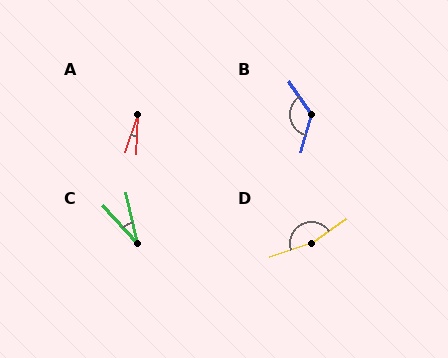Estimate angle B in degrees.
Approximately 130 degrees.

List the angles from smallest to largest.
A (17°), C (29°), B (130°), D (163°).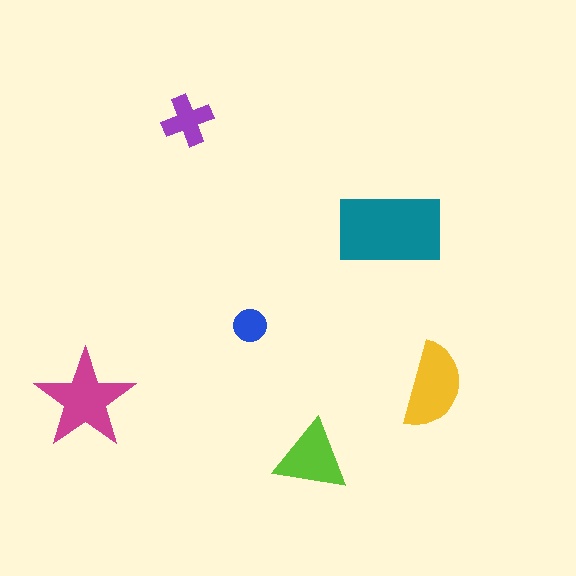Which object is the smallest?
The blue circle.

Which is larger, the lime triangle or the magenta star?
The magenta star.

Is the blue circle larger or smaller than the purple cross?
Smaller.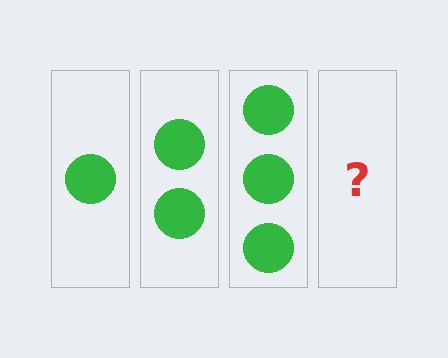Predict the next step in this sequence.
The next step is 4 circles.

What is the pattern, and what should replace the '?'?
The pattern is that each step adds one more circle. The '?' should be 4 circles.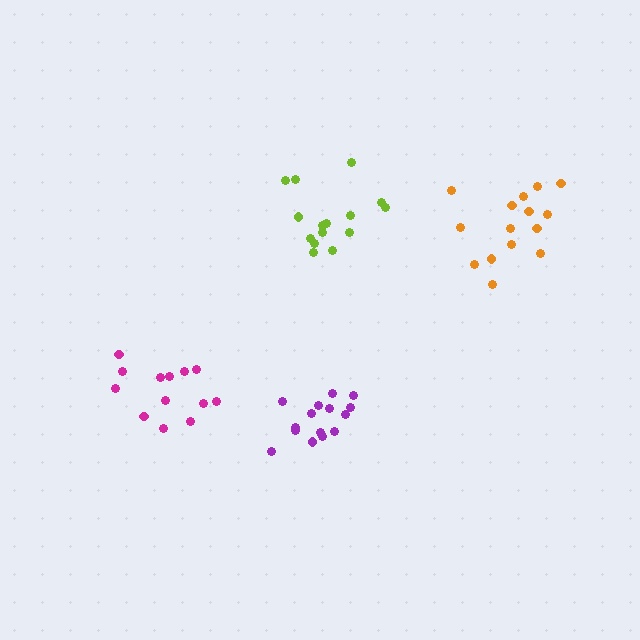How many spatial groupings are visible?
There are 4 spatial groupings.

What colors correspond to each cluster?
The clusters are colored: lime, purple, magenta, orange.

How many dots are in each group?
Group 1: 15 dots, Group 2: 15 dots, Group 3: 13 dots, Group 4: 15 dots (58 total).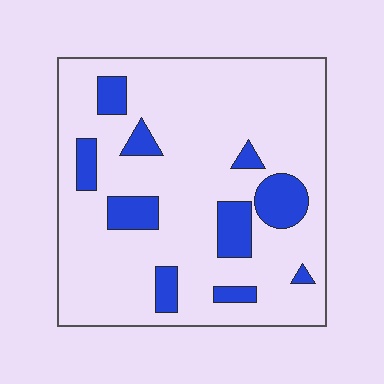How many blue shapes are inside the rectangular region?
10.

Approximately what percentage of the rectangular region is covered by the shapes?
Approximately 15%.